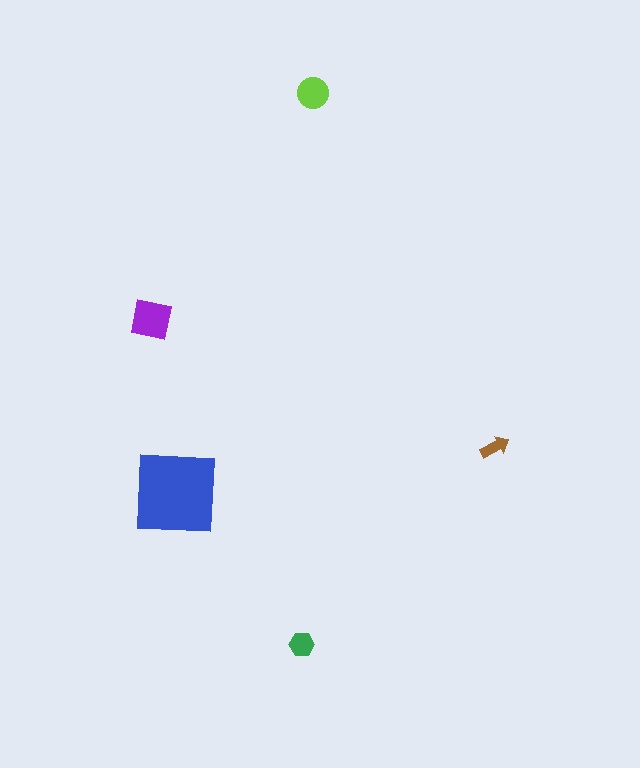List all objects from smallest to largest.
The brown arrow, the green hexagon, the lime circle, the purple square, the blue square.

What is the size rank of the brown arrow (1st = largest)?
5th.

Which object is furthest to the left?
The purple square is leftmost.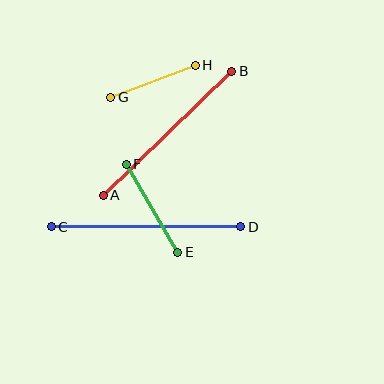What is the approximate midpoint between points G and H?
The midpoint is at approximately (153, 81) pixels.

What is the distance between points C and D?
The distance is approximately 190 pixels.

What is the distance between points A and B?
The distance is approximately 179 pixels.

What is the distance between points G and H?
The distance is approximately 90 pixels.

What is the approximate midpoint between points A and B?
The midpoint is at approximately (167, 133) pixels.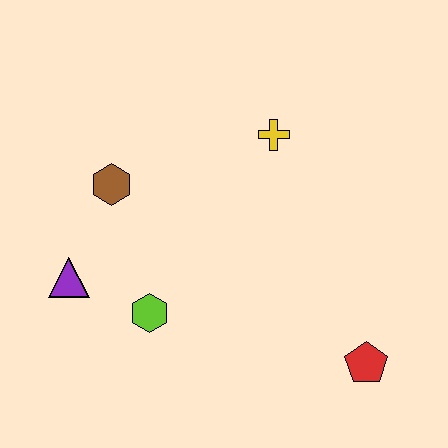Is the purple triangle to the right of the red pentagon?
No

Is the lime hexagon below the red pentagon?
No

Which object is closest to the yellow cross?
The brown hexagon is closest to the yellow cross.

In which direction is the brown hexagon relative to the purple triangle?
The brown hexagon is above the purple triangle.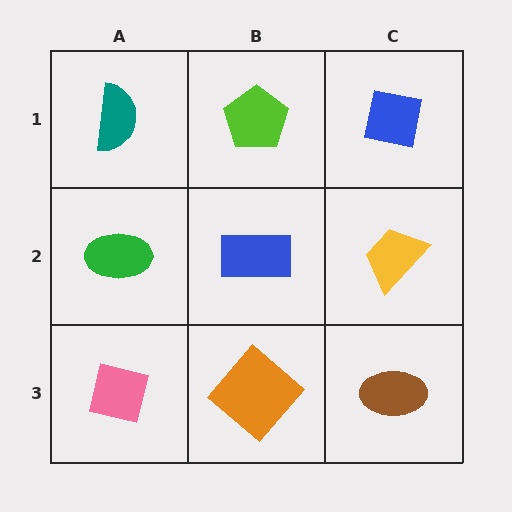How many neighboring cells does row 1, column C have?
2.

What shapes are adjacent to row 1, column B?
A blue rectangle (row 2, column B), a teal semicircle (row 1, column A), a blue square (row 1, column C).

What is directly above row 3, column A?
A green ellipse.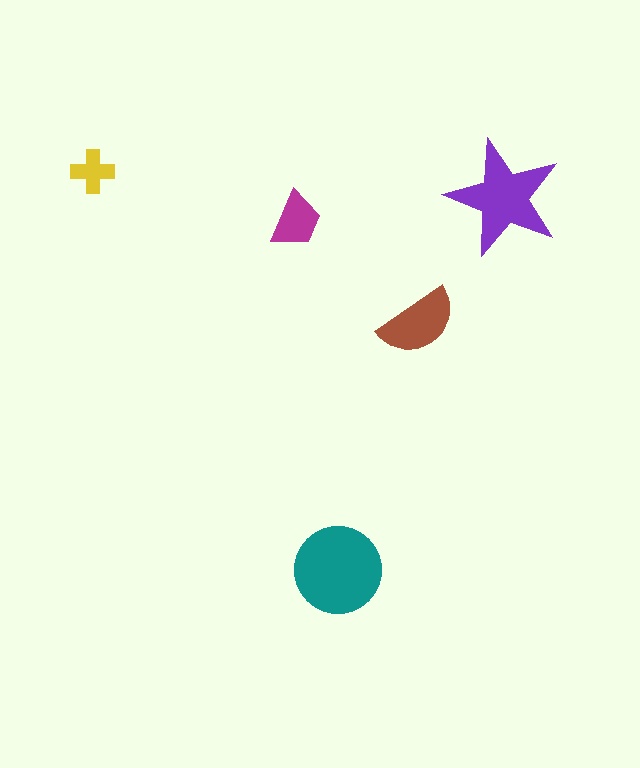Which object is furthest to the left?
The yellow cross is leftmost.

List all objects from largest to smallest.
The teal circle, the purple star, the brown semicircle, the magenta trapezoid, the yellow cross.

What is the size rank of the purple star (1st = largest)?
2nd.